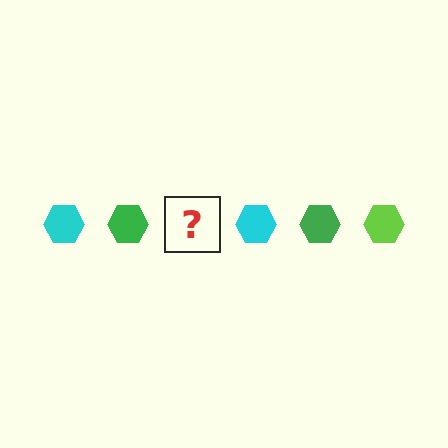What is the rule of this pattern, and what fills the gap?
The rule is that the pattern cycles through cyan, green, lime hexagons. The gap should be filled with a lime hexagon.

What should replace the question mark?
The question mark should be replaced with a lime hexagon.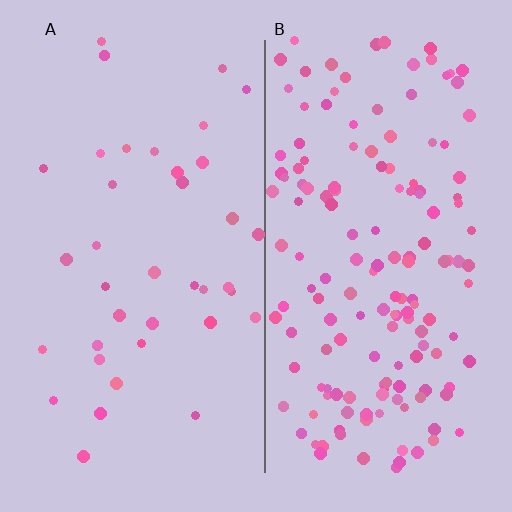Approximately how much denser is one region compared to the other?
Approximately 4.1× — region B over region A.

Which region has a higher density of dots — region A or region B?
B (the right).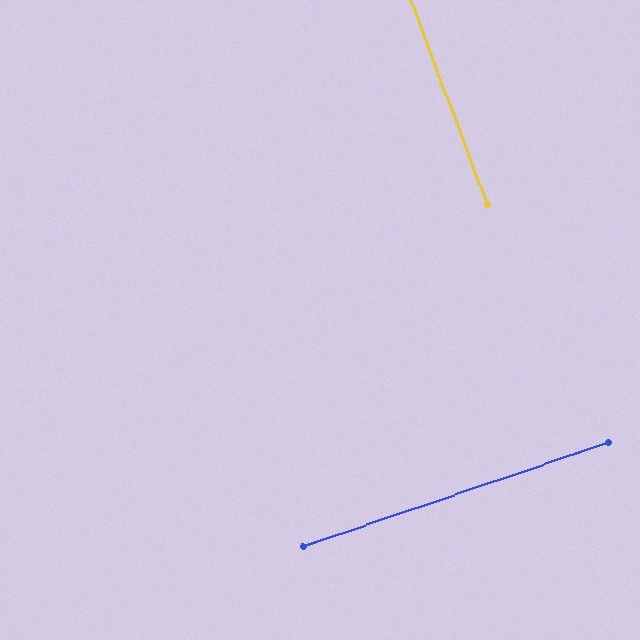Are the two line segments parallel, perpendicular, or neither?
Perpendicular — they meet at approximately 88°.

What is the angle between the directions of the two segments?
Approximately 88 degrees.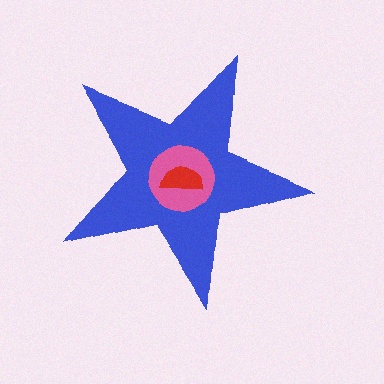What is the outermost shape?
The blue star.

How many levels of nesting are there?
3.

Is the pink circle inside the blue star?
Yes.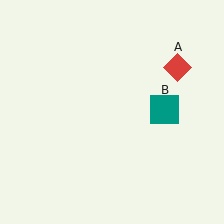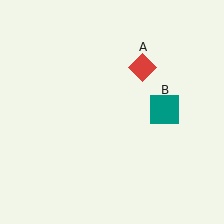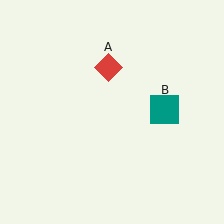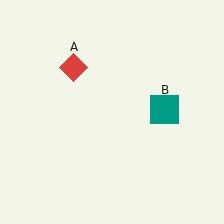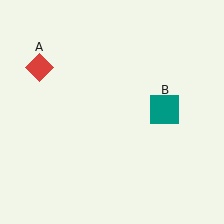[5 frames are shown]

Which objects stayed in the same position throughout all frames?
Teal square (object B) remained stationary.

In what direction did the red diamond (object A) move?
The red diamond (object A) moved left.